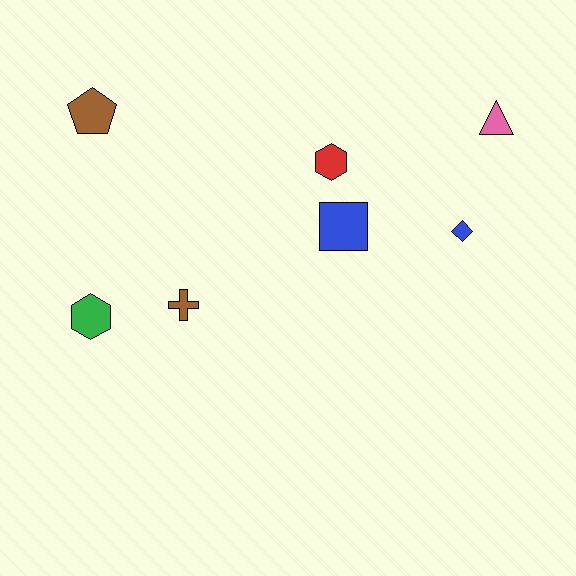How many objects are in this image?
There are 7 objects.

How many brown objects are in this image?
There are 2 brown objects.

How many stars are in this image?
There are no stars.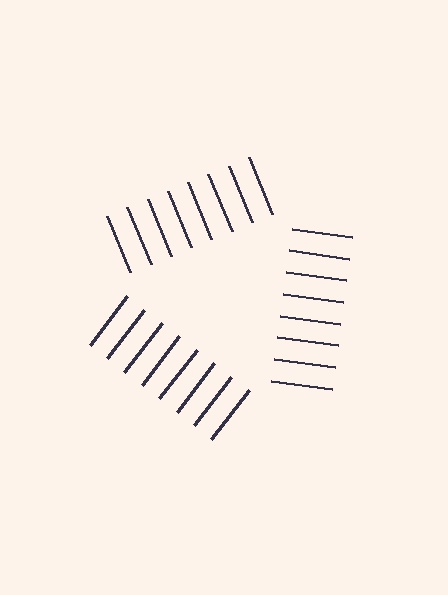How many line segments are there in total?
24 — 8 along each of the 3 edges.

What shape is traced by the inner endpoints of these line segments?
An illusory triangle — the line segments terminate on its edges but no continuous stroke is drawn.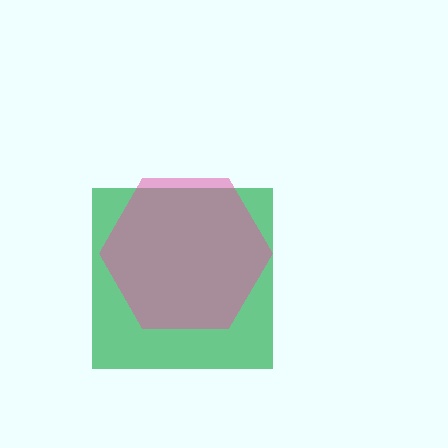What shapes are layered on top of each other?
The layered shapes are: a green square, a pink hexagon.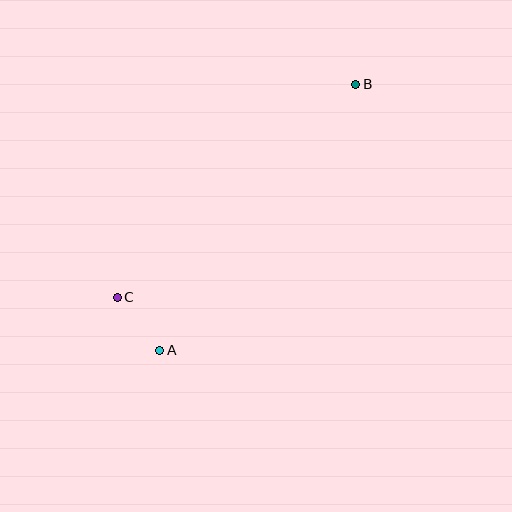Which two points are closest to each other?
Points A and C are closest to each other.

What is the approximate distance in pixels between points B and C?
The distance between B and C is approximately 320 pixels.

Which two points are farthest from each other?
Points A and B are farthest from each other.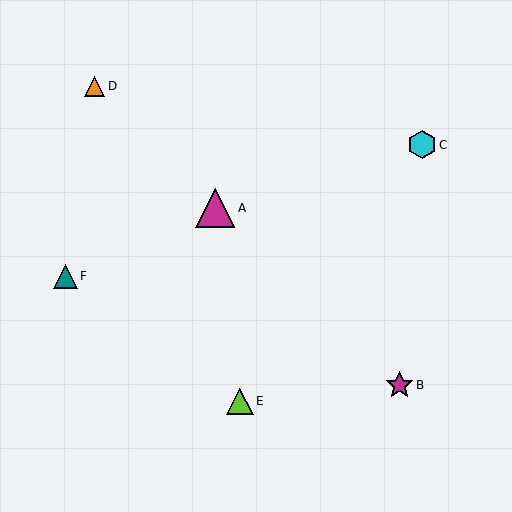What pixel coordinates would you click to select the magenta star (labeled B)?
Click at (399, 385) to select the magenta star B.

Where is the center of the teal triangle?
The center of the teal triangle is at (65, 276).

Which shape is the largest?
The magenta triangle (labeled A) is the largest.